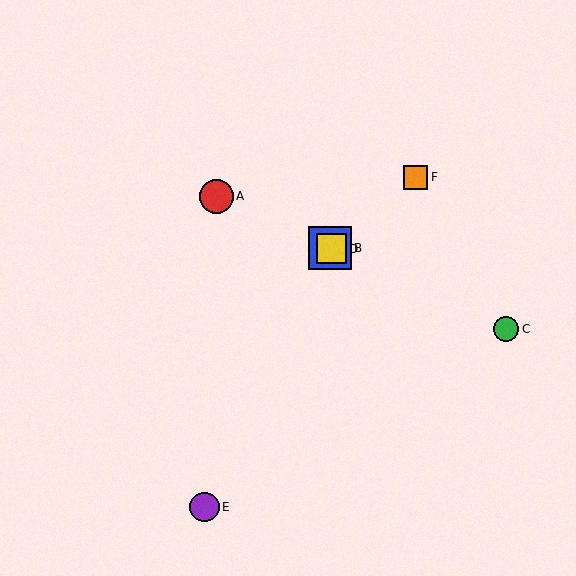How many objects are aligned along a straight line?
4 objects (A, B, C, D) are aligned along a straight line.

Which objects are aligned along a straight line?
Objects A, B, C, D are aligned along a straight line.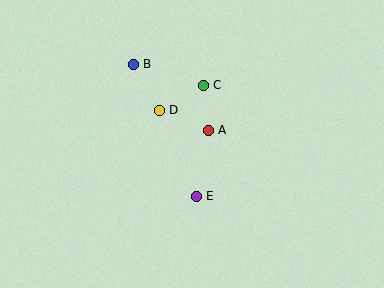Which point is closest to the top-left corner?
Point B is closest to the top-left corner.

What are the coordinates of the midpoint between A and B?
The midpoint between A and B is at (171, 98).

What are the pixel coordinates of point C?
Point C is at (203, 85).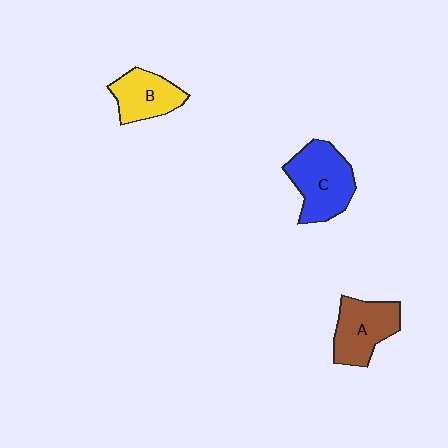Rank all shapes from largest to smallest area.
From largest to smallest: C (blue), A (brown), B (yellow).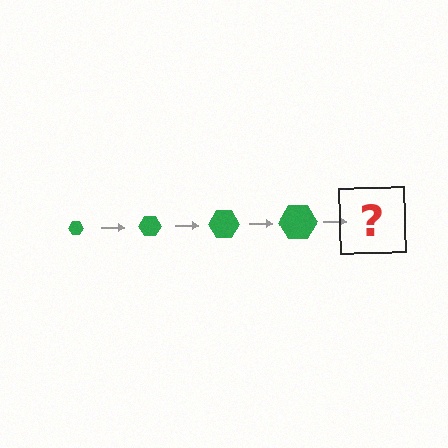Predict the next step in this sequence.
The next step is a green hexagon, larger than the previous one.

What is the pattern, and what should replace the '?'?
The pattern is that the hexagon gets progressively larger each step. The '?' should be a green hexagon, larger than the previous one.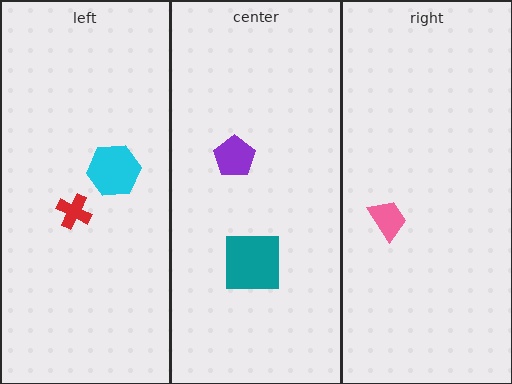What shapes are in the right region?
The pink trapezoid.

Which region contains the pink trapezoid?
The right region.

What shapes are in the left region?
The cyan hexagon, the red cross.